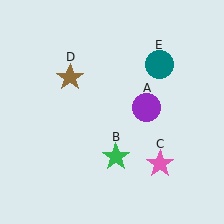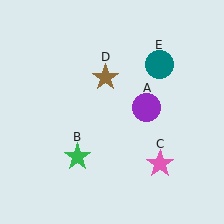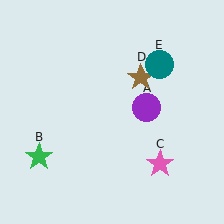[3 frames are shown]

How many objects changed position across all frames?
2 objects changed position: green star (object B), brown star (object D).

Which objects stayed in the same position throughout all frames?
Purple circle (object A) and pink star (object C) and teal circle (object E) remained stationary.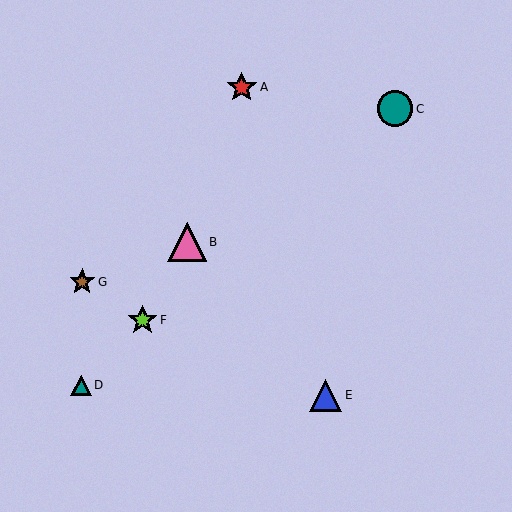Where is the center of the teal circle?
The center of the teal circle is at (395, 109).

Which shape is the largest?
The pink triangle (labeled B) is the largest.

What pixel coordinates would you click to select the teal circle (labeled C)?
Click at (395, 109) to select the teal circle C.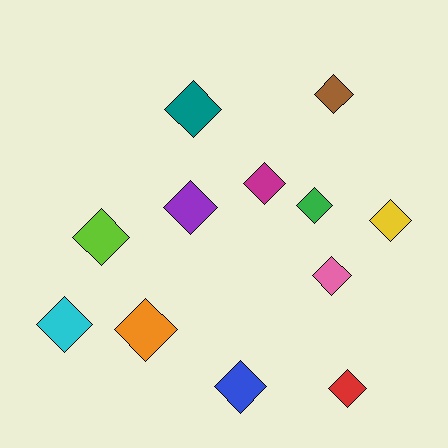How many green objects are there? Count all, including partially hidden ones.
There is 1 green object.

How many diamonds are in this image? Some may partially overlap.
There are 12 diamonds.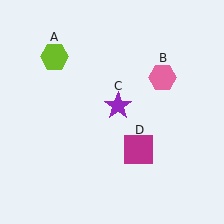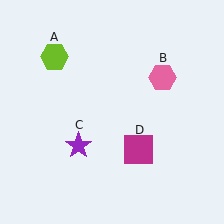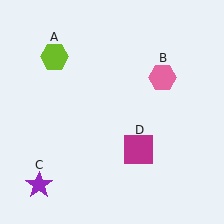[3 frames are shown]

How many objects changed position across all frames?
1 object changed position: purple star (object C).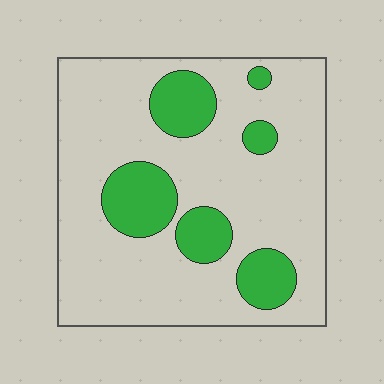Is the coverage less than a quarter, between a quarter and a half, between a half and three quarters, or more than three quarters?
Less than a quarter.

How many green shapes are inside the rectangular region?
6.